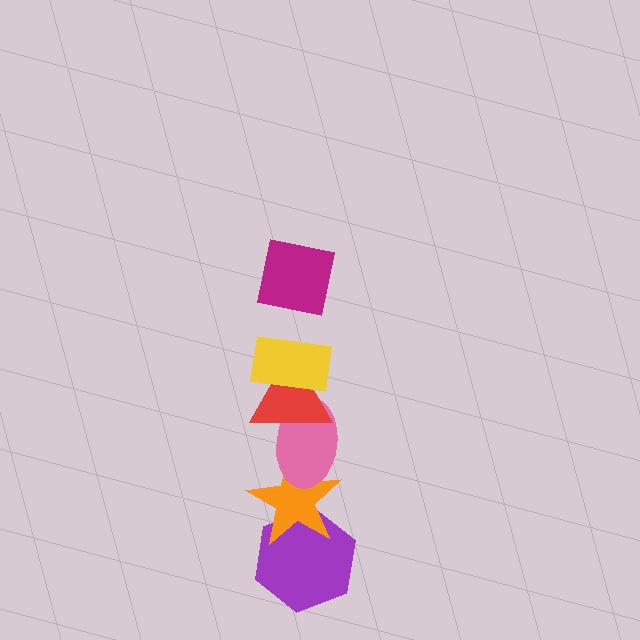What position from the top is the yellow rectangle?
The yellow rectangle is 2nd from the top.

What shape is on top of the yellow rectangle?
The magenta square is on top of the yellow rectangle.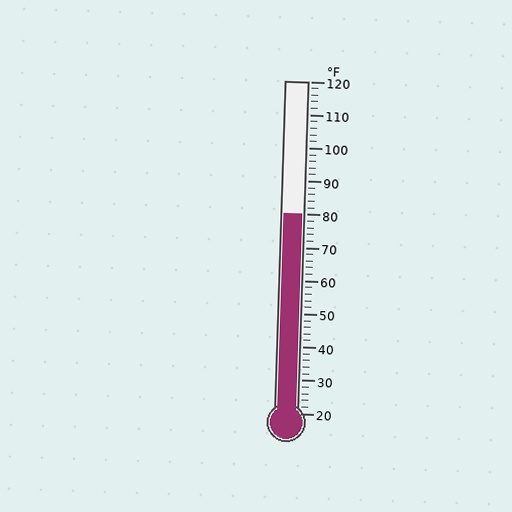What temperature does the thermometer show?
The thermometer shows approximately 80°F.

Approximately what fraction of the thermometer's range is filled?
The thermometer is filled to approximately 60% of its range.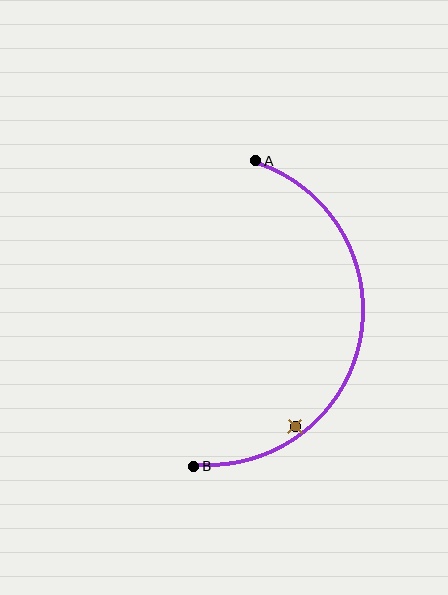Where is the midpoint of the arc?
The arc midpoint is the point on the curve farthest from the straight line joining A and B. It sits to the right of that line.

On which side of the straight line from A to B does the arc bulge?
The arc bulges to the right of the straight line connecting A and B.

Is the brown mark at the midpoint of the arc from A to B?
No — the brown mark does not lie on the arc at all. It sits slightly inside the curve.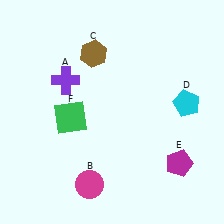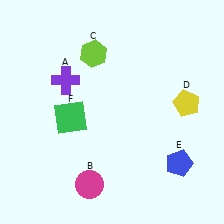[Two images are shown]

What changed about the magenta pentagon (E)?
In Image 1, E is magenta. In Image 2, it changed to blue.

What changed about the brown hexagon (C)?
In Image 1, C is brown. In Image 2, it changed to lime.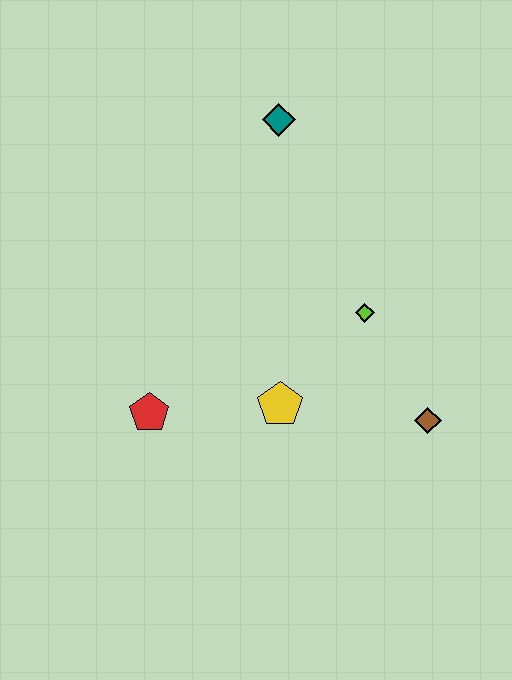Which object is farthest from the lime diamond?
The red pentagon is farthest from the lime diamond.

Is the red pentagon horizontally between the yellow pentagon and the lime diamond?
No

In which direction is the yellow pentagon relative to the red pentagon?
The yellow pentagon is to the right of the red pentagon.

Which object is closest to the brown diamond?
The lime diamond is closest to the brown diamond.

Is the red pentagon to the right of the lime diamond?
No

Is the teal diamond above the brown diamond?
Yes